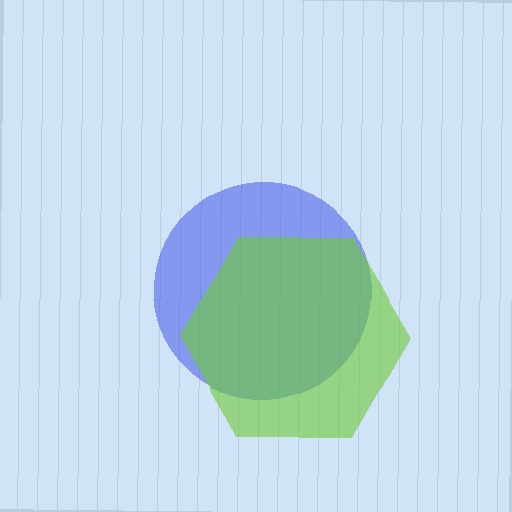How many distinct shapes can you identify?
There are 2 distinct shapes: a blue circle, a lime hexagon.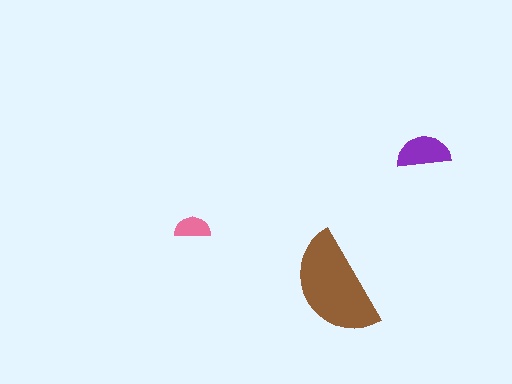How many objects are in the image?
There are 3 objects in the image.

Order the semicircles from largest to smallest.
the brown one, the purple one, the pink one.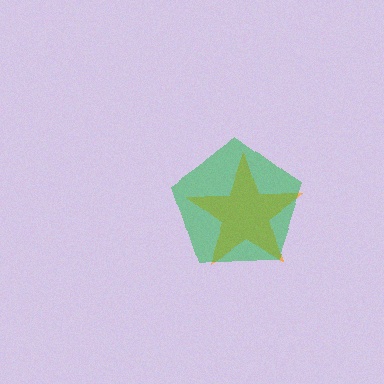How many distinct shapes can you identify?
There are 2 distinct shapes: an orange star, a green pentagon.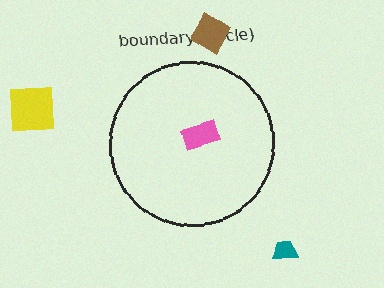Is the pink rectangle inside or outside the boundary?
Inside.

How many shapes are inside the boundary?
1 inside, 3 outside.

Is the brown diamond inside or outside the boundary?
Outside.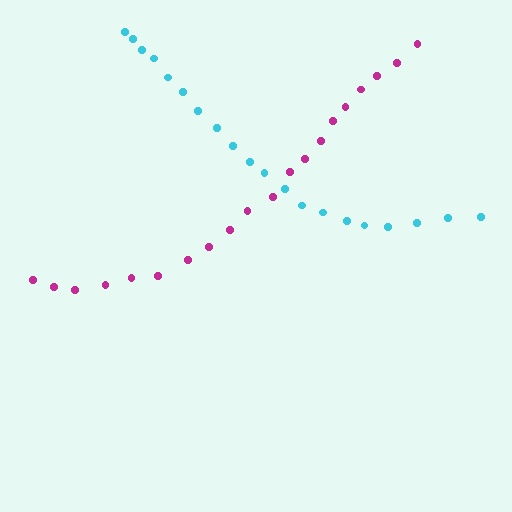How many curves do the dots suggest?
There are 2 distinct paths.